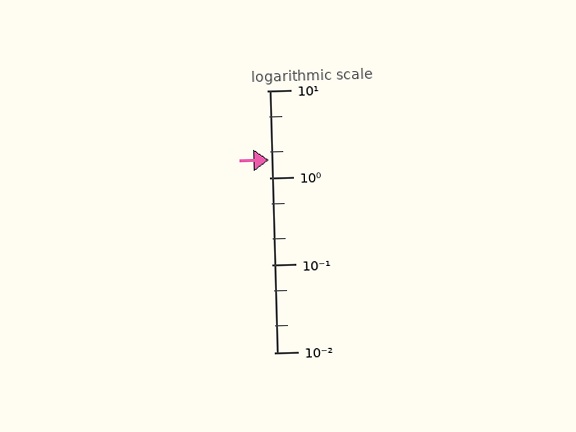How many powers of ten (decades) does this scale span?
The scale spans 3 decades, from 0.01 to 10.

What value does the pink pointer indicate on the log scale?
The pointer indicates approximately 1.6.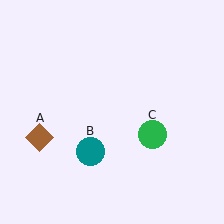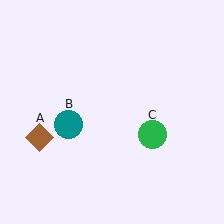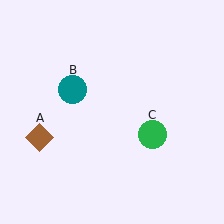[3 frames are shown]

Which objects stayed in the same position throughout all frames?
Brown diamond (object A) and green circle (object C) remained stationary.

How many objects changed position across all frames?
1 object changed position: teal circle (object B).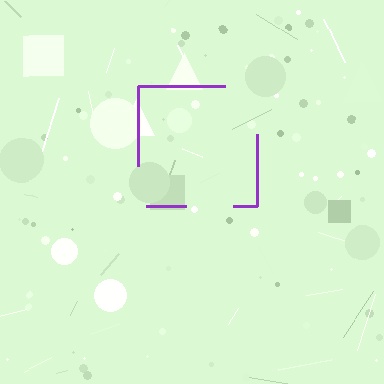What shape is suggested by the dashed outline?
The dashed outline suggests a square.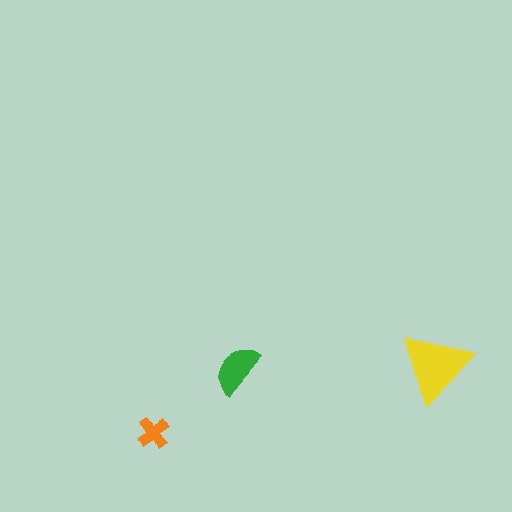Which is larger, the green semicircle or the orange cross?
The green semicircle.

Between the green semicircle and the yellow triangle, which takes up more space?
The yellow triangle.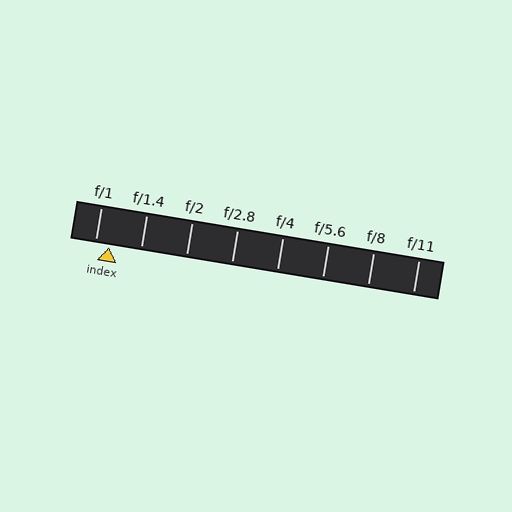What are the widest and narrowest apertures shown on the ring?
The widest aperture shown is f/1 and the narrowest is f/11.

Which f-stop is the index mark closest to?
The index mark is closest to f/1.